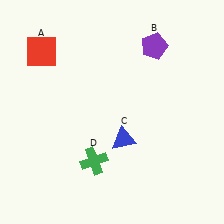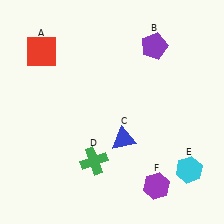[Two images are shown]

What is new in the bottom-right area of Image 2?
A cyan hexagon (E) was added in the bottom-right area of Image 2.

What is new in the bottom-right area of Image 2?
A purple hexagon (F) was added in the bottom-right area of Image 2.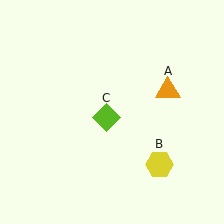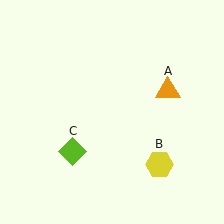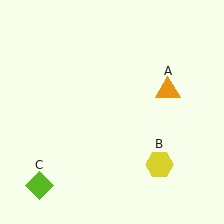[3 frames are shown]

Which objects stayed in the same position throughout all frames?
Orange triangle (object A) and yellow hexagon (object B) remained stationary.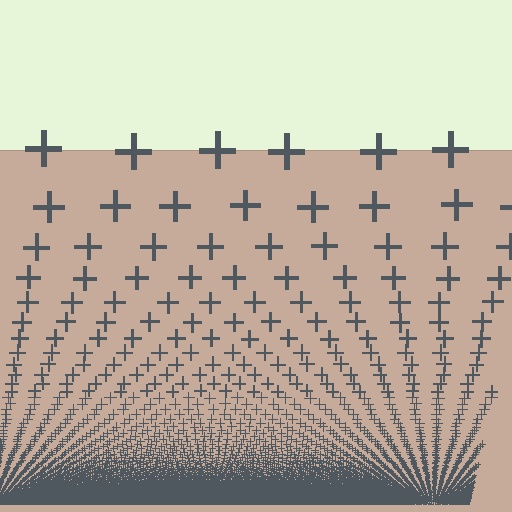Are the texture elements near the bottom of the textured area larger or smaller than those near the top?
Smaller. The gradient is inverted — elements near the bottom are smaller and denser.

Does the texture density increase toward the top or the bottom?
Density increases toward the bottom.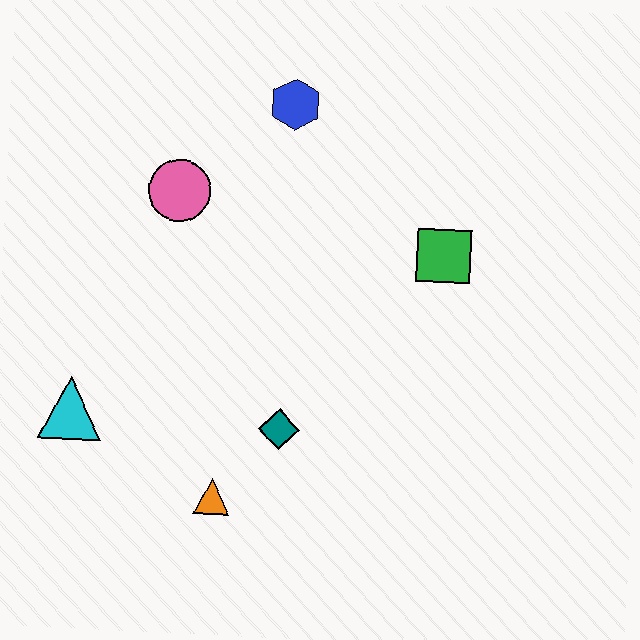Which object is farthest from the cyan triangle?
The green square is farthest from the cyan triangle.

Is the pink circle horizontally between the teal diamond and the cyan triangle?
Yes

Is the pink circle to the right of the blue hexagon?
No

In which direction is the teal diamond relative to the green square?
The teal diamond is below the green square.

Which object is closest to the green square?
The blue hexagon is closest to the green square.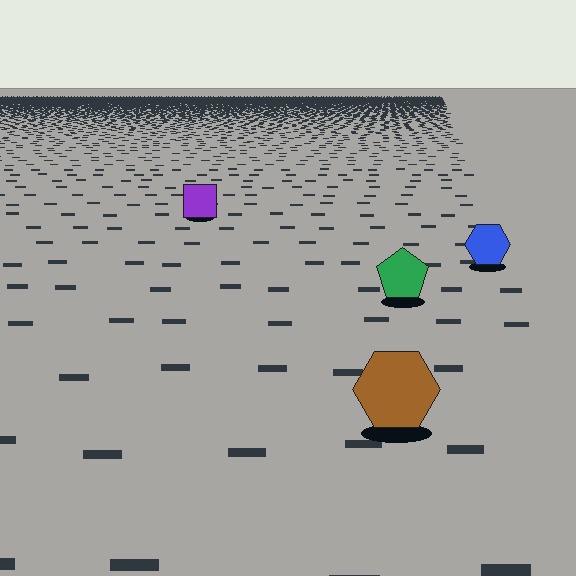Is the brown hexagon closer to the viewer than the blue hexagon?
Yes. The brown hexagon is closer — you can tell from the texture gradient: the ground texture is coarser near it.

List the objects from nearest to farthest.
From nearest to farthest: the brown hexagon, the green pentagon, the blue hexagon, the purple square.